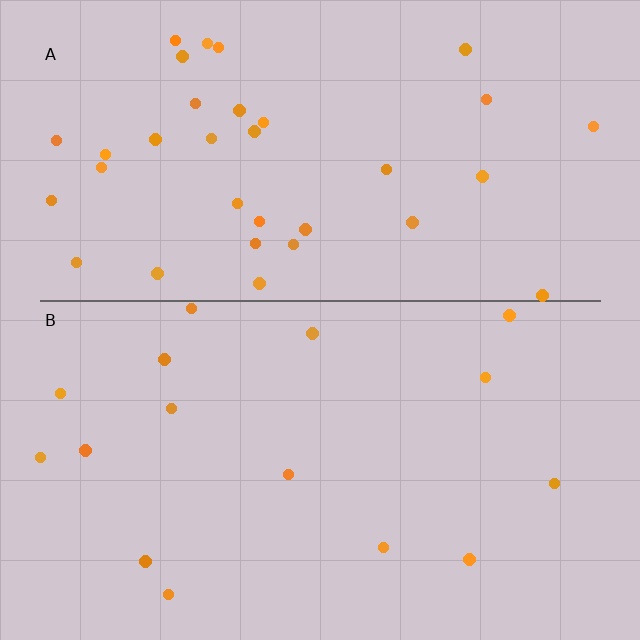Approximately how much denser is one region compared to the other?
Approximately 2.2× — region A over region B.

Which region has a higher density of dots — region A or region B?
A (the top).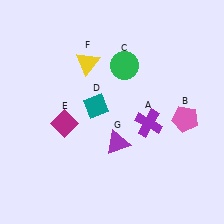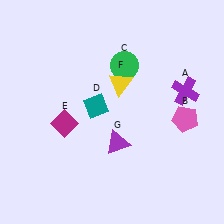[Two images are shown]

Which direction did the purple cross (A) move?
The purple cross (A) moved right.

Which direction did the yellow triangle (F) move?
The yellow triangle (F) moved right.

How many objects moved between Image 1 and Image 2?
2 objects moved between the two images.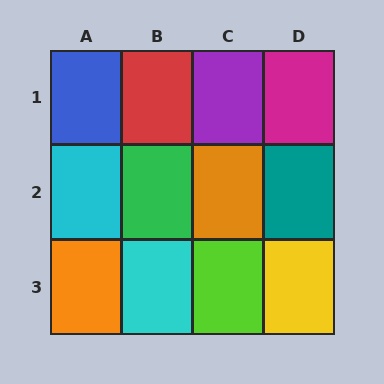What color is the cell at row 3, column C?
Lime.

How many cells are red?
1 cell is red.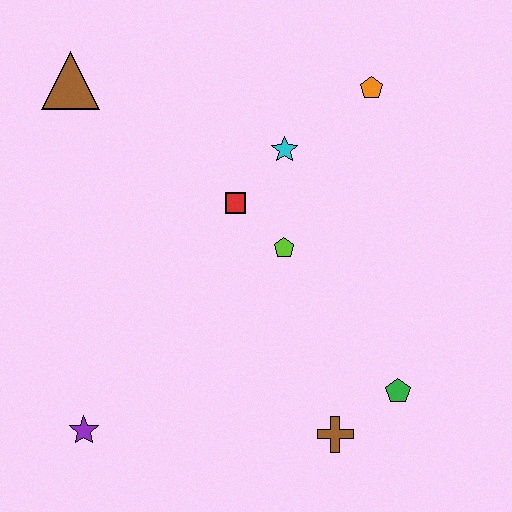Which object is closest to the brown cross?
The green pentagon is closest to the brown cross.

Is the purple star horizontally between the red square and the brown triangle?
Yes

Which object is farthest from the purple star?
The orange pentagon is farthest from the purple star.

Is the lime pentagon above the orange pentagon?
No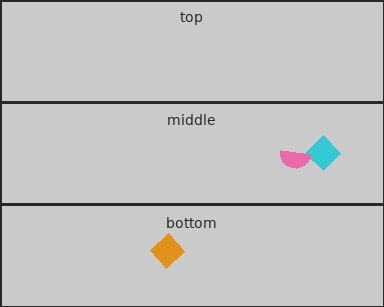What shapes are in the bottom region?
The orange diamond.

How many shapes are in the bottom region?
1.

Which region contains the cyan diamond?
The middle region.